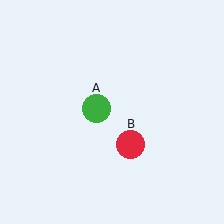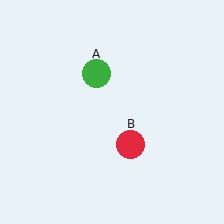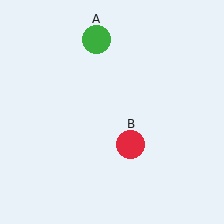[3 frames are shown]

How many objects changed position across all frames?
1 object changed position: green circle (object A).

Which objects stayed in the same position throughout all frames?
Red circle (object B) remained stationary.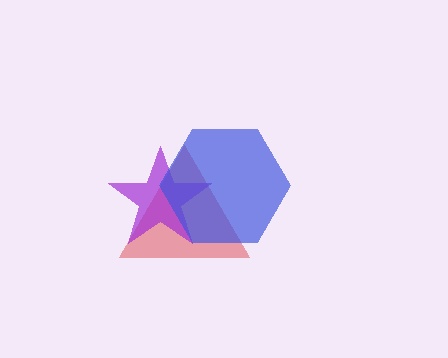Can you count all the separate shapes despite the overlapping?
Yes, there are 3 separate shapes.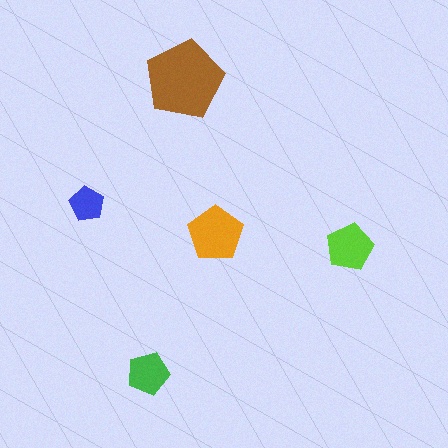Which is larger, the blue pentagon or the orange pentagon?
The orange one.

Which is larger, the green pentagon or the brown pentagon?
The brown one.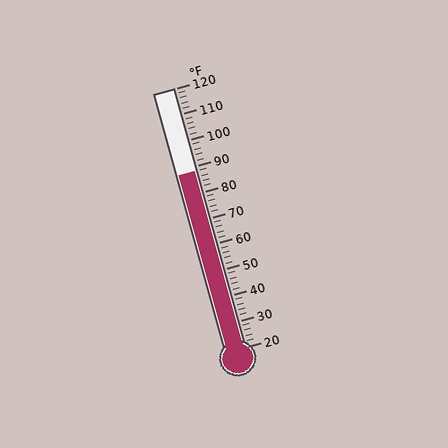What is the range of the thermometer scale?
The thermometer scale ranges from 20°F to 120°F.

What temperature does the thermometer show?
The thermometer shows approximately 88°F.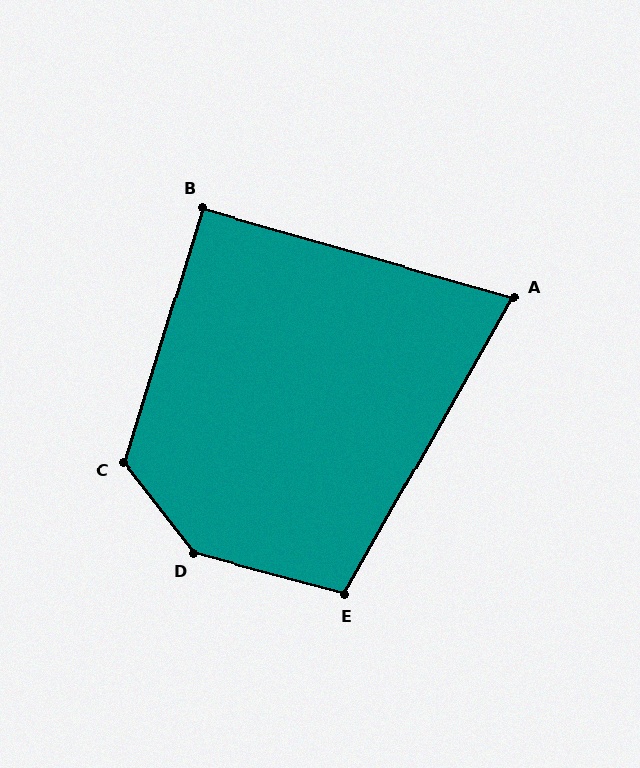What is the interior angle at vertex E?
Approximately 105 degrees (obtuse).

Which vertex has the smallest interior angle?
A, at approximately 76 degrees.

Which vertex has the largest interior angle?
D, at approximately 143 degrees.